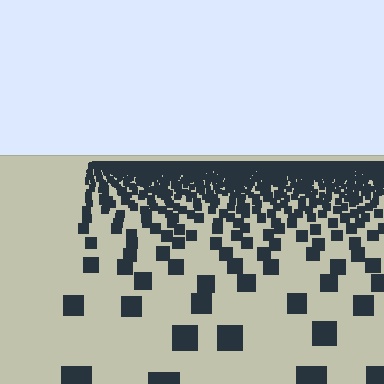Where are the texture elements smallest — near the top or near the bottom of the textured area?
Near the top.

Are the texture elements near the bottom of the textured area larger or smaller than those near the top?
Larger. Near the bottom, elements are closer to the viewer and appear at a bigger on-screen size.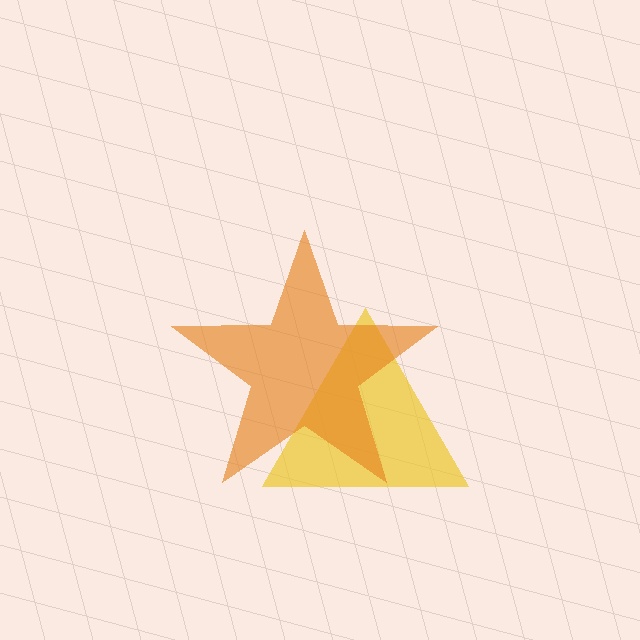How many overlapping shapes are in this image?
There are 2 overlapping shapes in the image.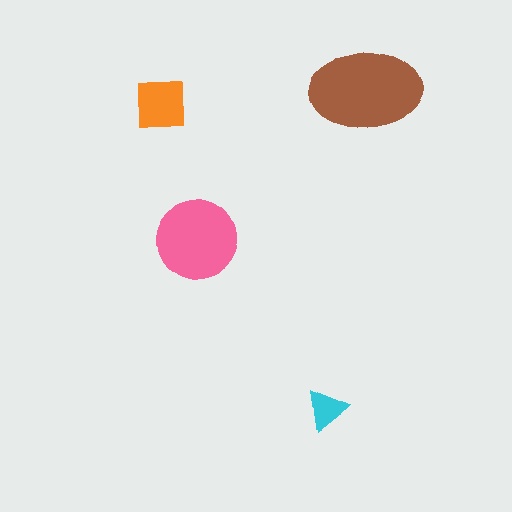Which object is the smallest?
The cyan triangle.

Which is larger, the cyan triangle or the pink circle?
The pink circle.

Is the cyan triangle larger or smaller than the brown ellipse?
Smaller.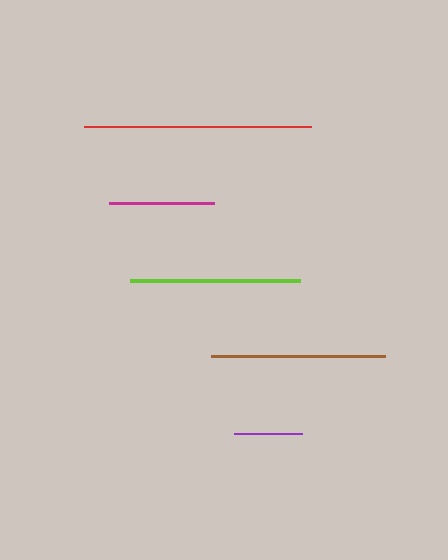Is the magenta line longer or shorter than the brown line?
The brown line is longer than the magenta line.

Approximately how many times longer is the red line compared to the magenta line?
The red line is approximately 2.2 times the length of the magenta line.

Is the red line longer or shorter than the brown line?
The red line is longer than the brown line.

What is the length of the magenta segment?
The magenta segment is approximately 105 pixels long.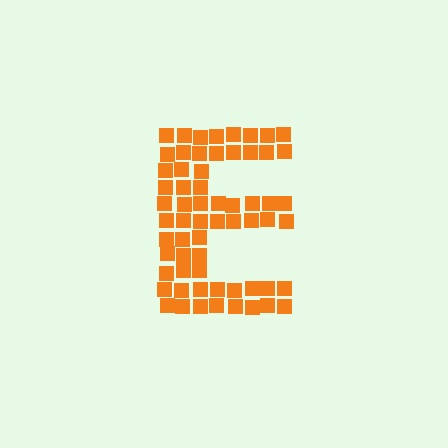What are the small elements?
The small elements are squares.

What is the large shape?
The large shape is the letter E.